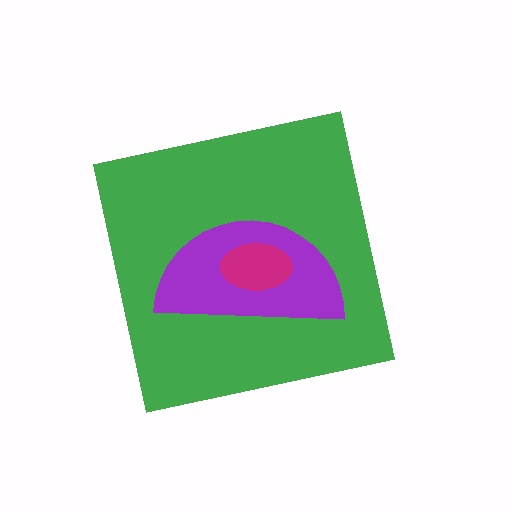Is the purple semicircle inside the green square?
Yes.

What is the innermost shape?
The magenta ellipse.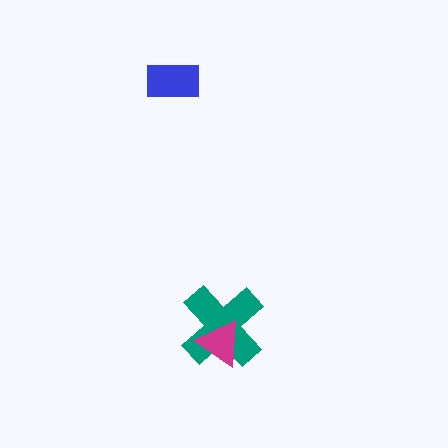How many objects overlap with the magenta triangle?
1 object overlaps with the magenta triangle.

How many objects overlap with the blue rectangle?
0 objects overlap with the blue rectangle.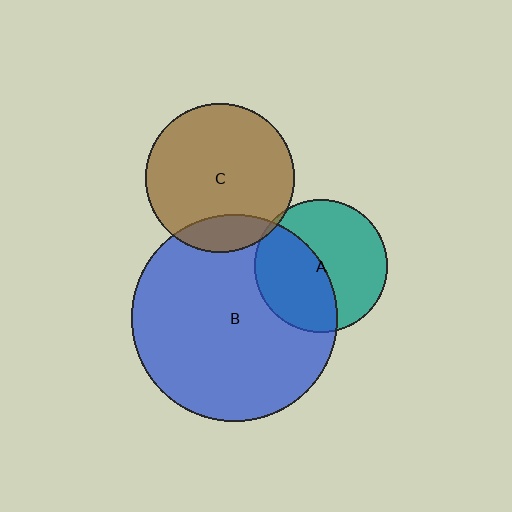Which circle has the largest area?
Circle B (blue).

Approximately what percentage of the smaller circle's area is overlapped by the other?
Approximately 45%.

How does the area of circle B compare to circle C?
Approximately 1.9 times.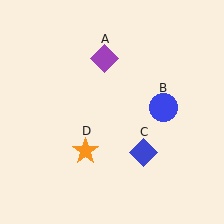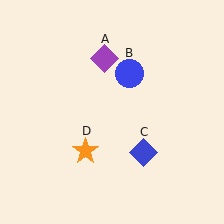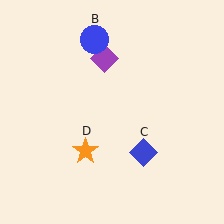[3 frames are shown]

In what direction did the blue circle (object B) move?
The blue circle (object B) moved up and to the left.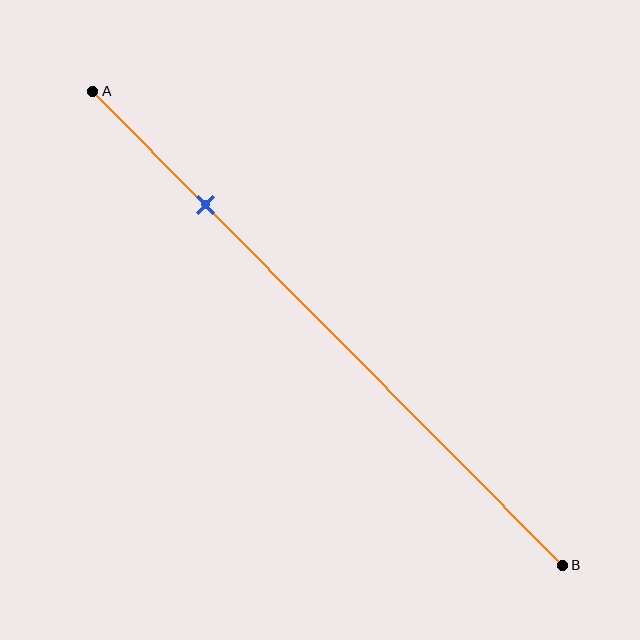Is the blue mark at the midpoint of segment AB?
No, the mark is at about 25% from A, not at the 50% midpoint.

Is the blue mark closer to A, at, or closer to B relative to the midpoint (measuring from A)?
The blue mark is closer to point A than the midpoint of segment AB.